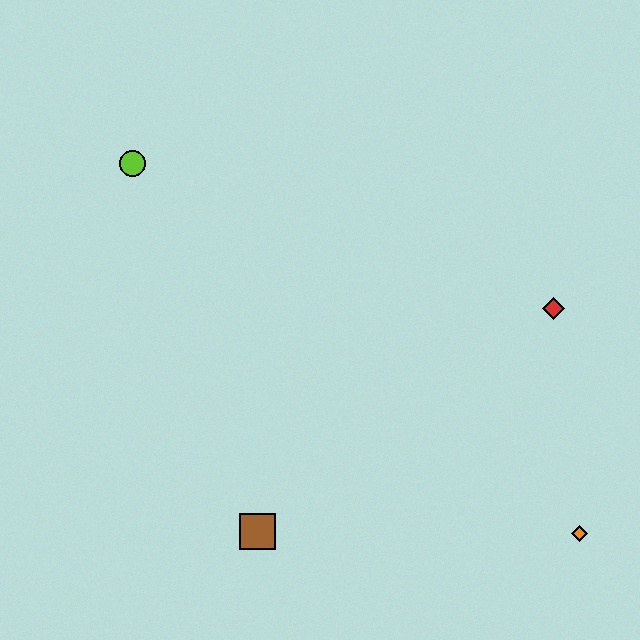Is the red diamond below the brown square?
No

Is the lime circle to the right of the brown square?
No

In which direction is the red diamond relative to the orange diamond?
The red diamond is above the orange diamond.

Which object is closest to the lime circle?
The brown square is closest to the lime circle.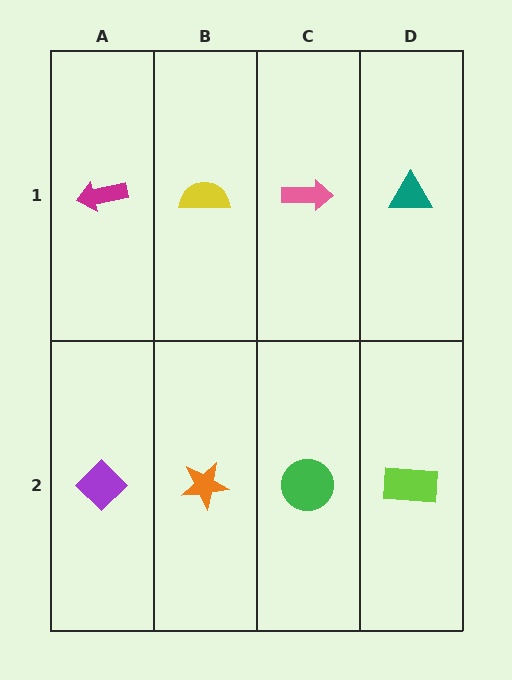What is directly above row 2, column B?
A yellow semicircle.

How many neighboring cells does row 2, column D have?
2.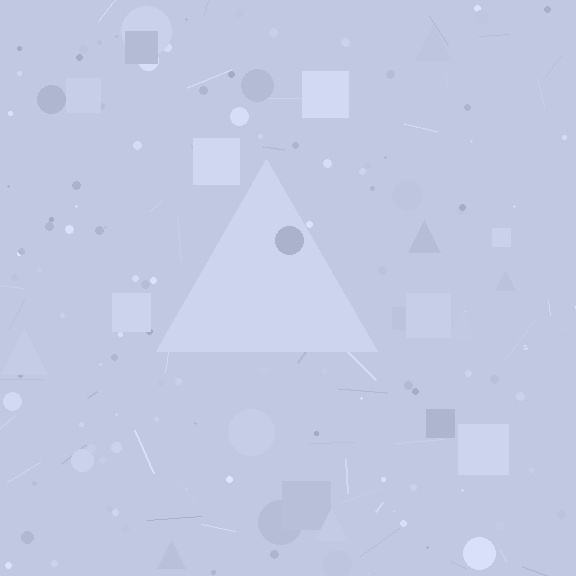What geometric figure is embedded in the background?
A triangle is embedded in the background.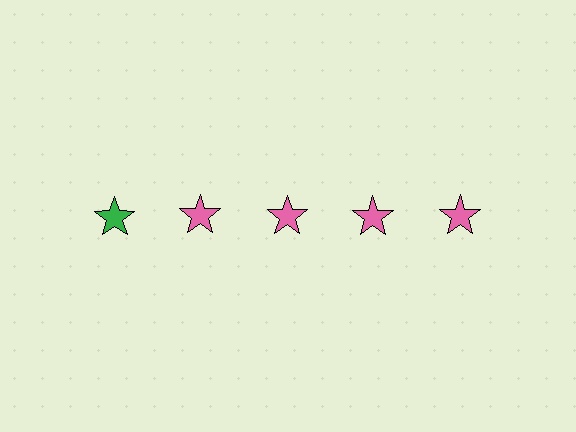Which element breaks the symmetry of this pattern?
The green star in the top row, leftmost column breaks the symmetry. All other shapes are pink stars.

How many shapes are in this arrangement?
There are 5 shapes arranged in a grid pattern.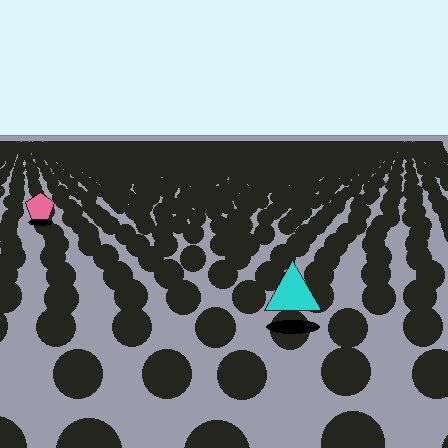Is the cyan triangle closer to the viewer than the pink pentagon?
Yes. The cyan triangle is closer — you can tell from the texture gradient: the ground texture is coarser near it.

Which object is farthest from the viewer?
The pink pentagon is farthest from the viewer. It appears smaller and the ground texture around it is denser.